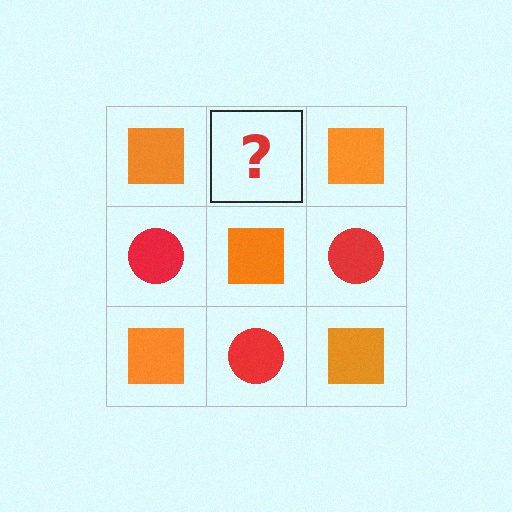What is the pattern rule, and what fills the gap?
The rule is that it alternates orange square and red circle in a checkerboard pattern. The gap should be filled with a red circle.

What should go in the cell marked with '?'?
The missing cell should contain a red circle.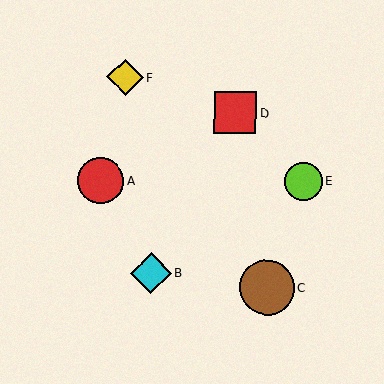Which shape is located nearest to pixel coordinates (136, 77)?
The yellow diamond (labeled F) at (125, 77) is nearest to that location.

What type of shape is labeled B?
Shape B is a cyan diamond.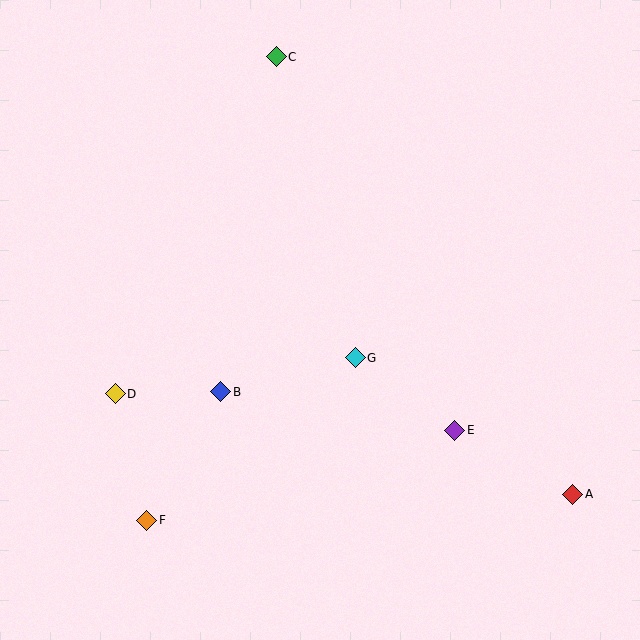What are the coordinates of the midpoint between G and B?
The midpoint between G and B is at (288, 375).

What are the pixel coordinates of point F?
Point F is at (147, 520).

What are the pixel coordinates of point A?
Point A is at (573, 494).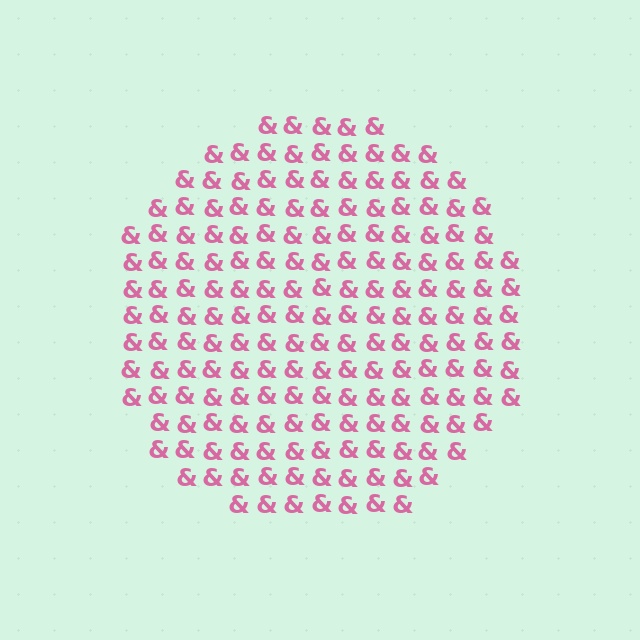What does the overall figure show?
The overall figure shows a circle.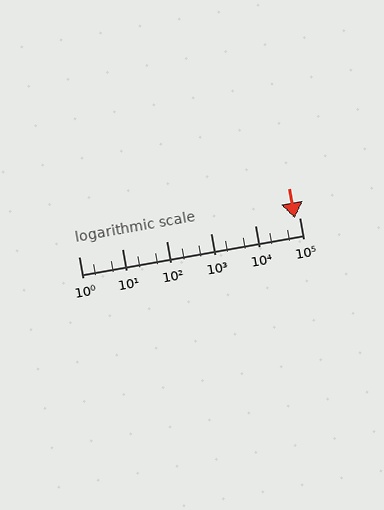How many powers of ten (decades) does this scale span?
The scale spans 5 decades, from 1 to 100000.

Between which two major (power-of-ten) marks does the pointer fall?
The pointer is between 10000 and 100000.